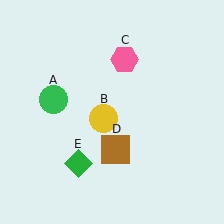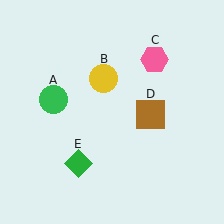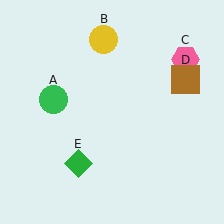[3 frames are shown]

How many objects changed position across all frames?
3 objects changed position: yellow circle (object B), pink hexagon (object C), brown square (object D).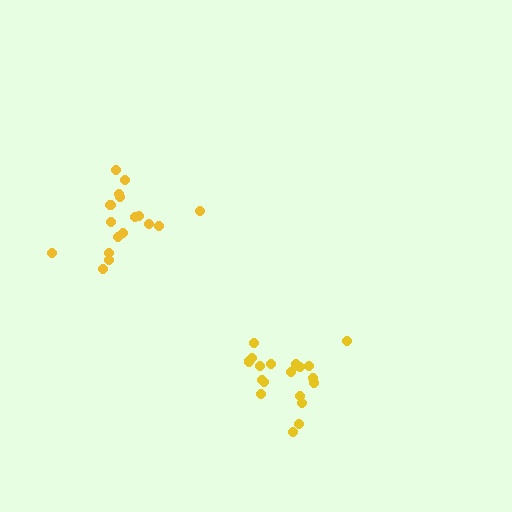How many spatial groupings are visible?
There are 2 spatial groupings.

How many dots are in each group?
Group 1: 20 dots, Group 2: 17 dots (37 total).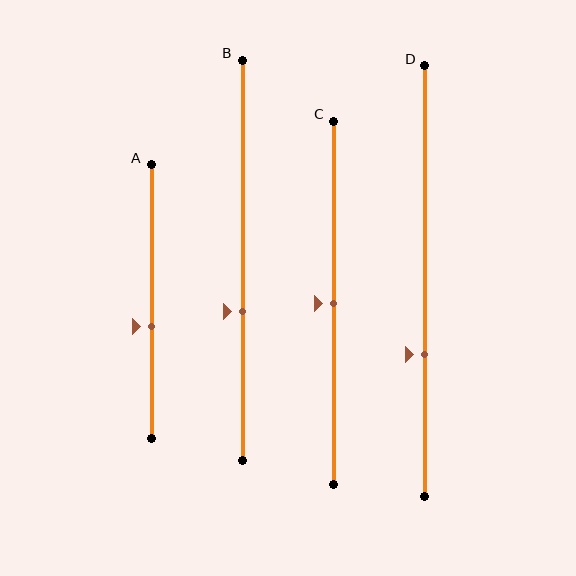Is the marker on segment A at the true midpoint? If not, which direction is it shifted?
No, the marker on segment A is shifted downward by about 9% of the segment length.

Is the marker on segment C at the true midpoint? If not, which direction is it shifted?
Yes, the marker on segment C is at the true midpoint.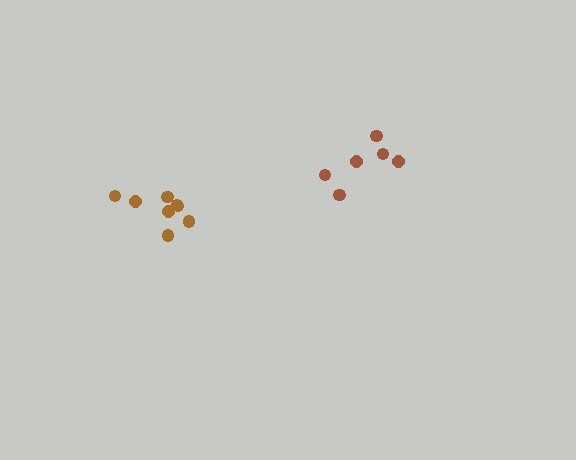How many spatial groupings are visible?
There are 2 spatial groupings.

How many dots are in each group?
Group 1: 6 dots, Group 2: 8 dots (14 total).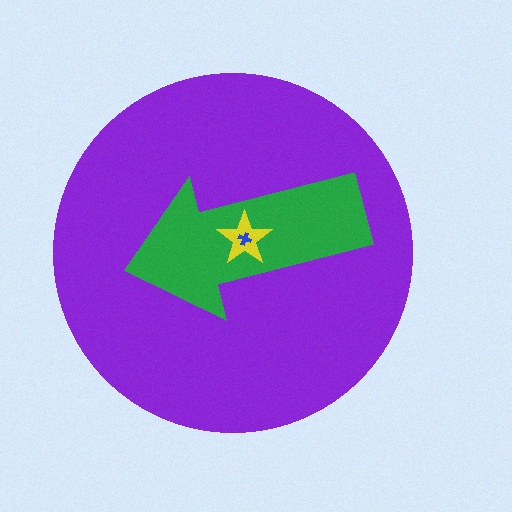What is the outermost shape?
The purple circle.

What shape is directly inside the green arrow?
The yellow star.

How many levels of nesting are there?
4.